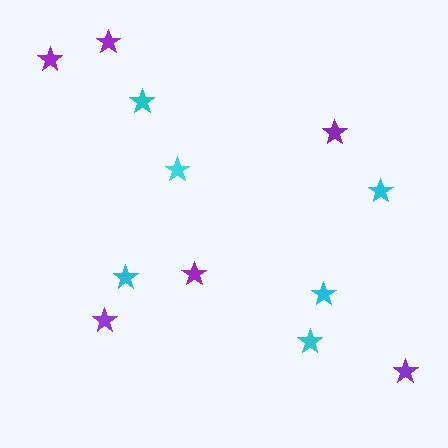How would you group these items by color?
There are 2 groups: one group of purple stars (6) and one group of cyan stars (6).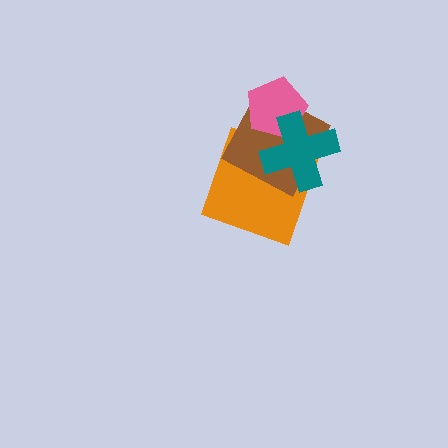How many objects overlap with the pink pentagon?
2 objects overlap with the pink pentagon.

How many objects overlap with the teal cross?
3 objects overlap with the teal cross.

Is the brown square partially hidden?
Yes, it is partially covered by another shape.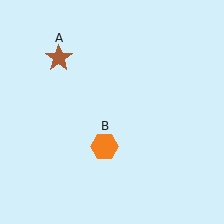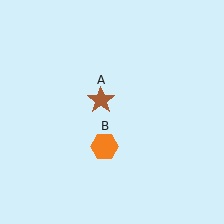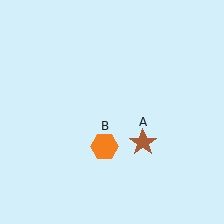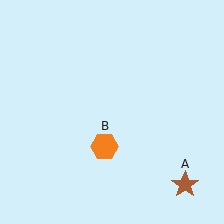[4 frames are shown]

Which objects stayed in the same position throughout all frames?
Orange hexagon (object B) remained stationary.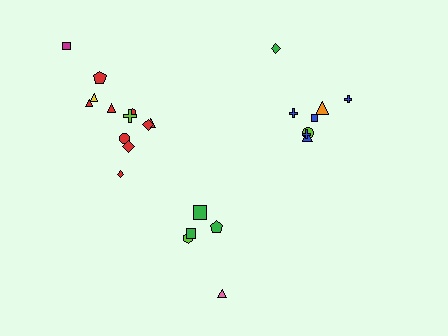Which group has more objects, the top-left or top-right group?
The top-left group.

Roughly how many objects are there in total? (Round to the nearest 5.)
Roughly 25 objects in total.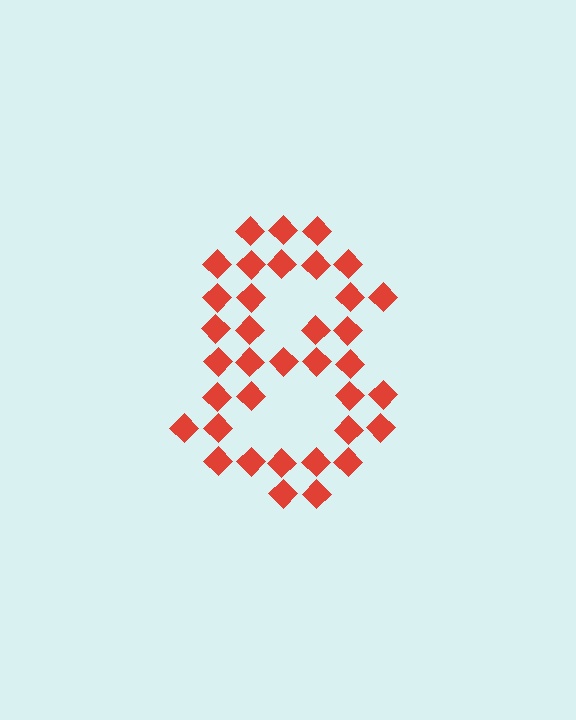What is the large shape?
The large shape is the digit 8.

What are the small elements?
The small elements are diamonds.